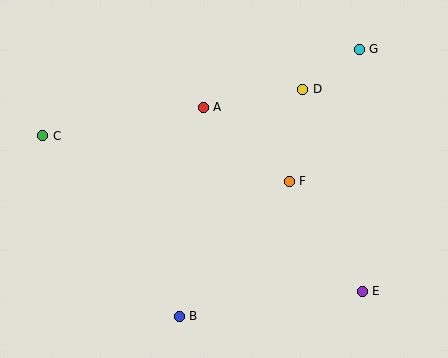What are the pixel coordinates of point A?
Point A is at (203, 107).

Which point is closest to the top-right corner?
Point G is closest to the top-right corner.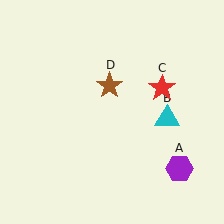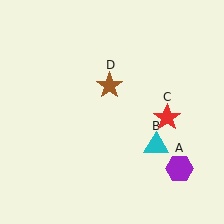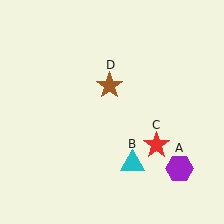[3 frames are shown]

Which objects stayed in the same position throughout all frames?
Purple hexagon (object A) and brown star (object D) remained stationary.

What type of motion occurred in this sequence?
The cyan triangle (object B), red star (object C) rotated clockwise around the center of the scene.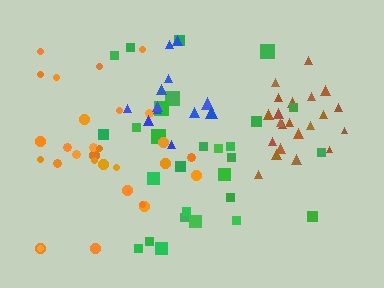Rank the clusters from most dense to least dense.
brown, blue, orange, green.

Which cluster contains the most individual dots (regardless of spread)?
Orange (29).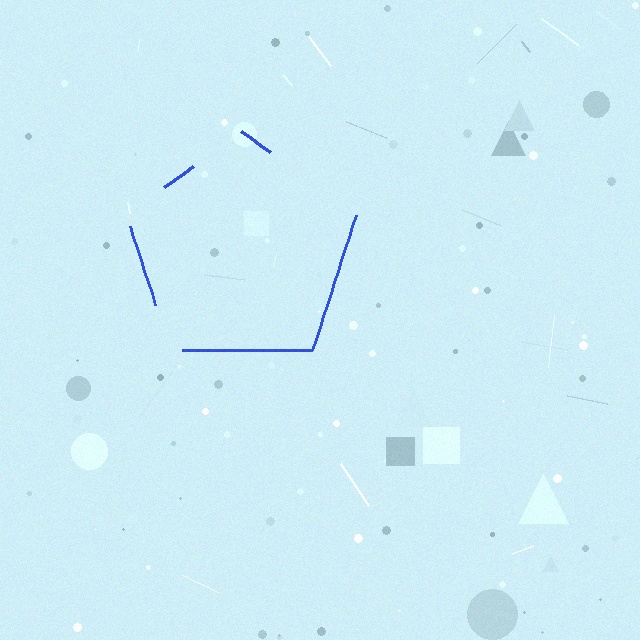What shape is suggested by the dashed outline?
The dashed outline suggests a pentagon.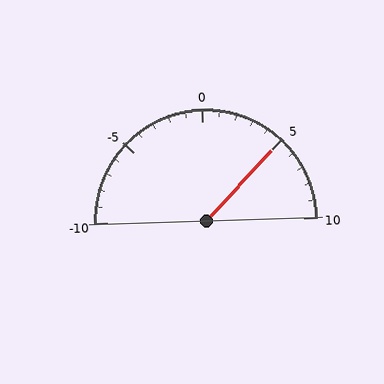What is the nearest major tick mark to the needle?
The nearest major tick mark is 5.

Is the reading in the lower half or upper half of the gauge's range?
The reading is in the upper half of the range (-10 to 10).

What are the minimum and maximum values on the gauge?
The gauge ranges from -10 to 10.